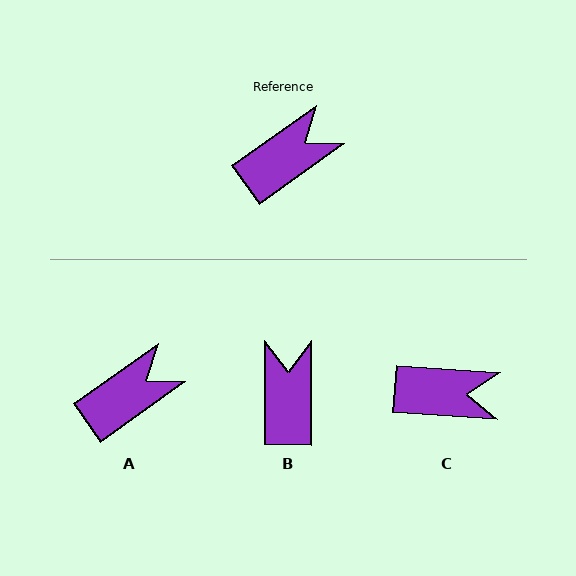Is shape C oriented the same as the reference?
No, it is off by about 39 degrees.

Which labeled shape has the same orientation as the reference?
A.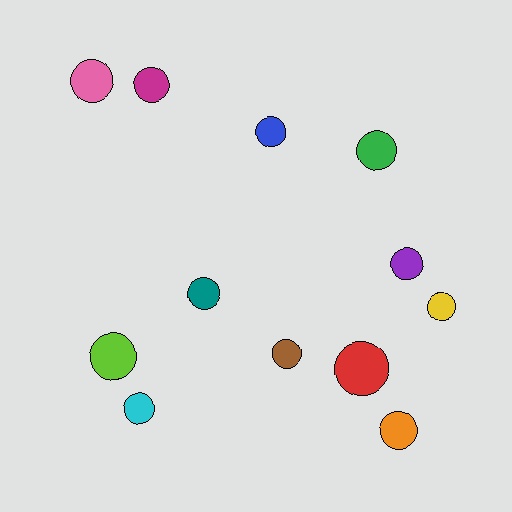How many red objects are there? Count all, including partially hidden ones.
There is 1 red object.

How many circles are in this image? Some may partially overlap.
There are 12 circles.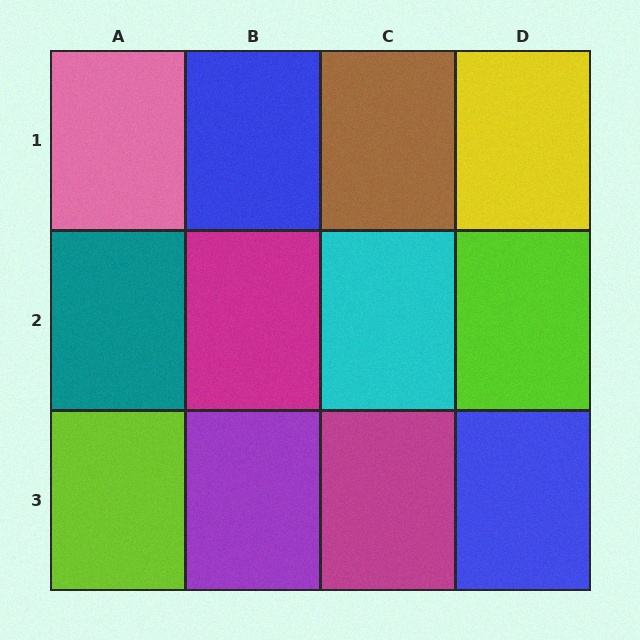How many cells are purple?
1 cell is purple.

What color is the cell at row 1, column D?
Yellow.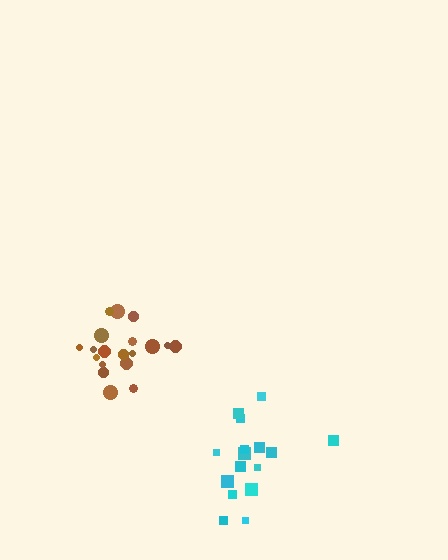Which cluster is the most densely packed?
Brown.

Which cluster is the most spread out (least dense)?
Cyan.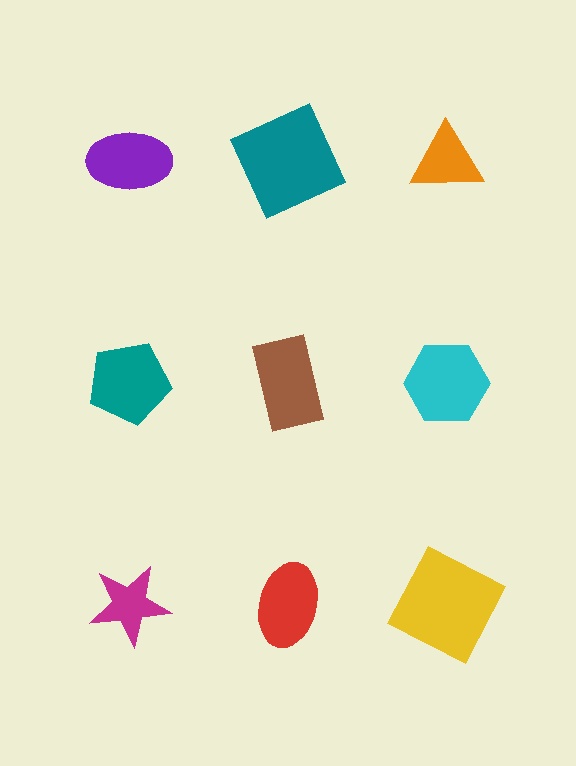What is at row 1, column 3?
An orange triangle.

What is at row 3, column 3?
A yellow square.